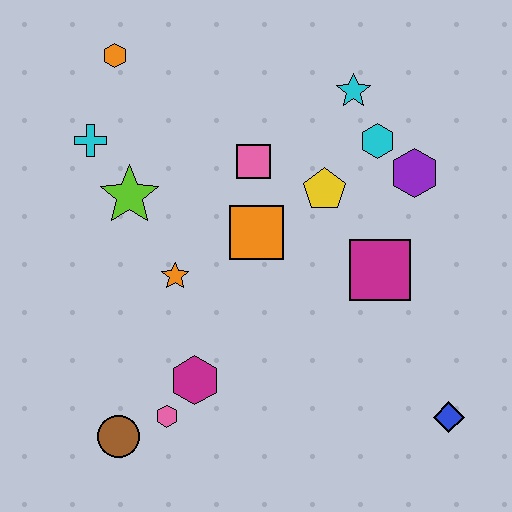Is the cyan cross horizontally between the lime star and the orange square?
No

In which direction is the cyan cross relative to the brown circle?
The cyan cross is above the brown circle.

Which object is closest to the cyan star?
The cyan hexagon is closest to the cyan star.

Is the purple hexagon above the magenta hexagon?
Yes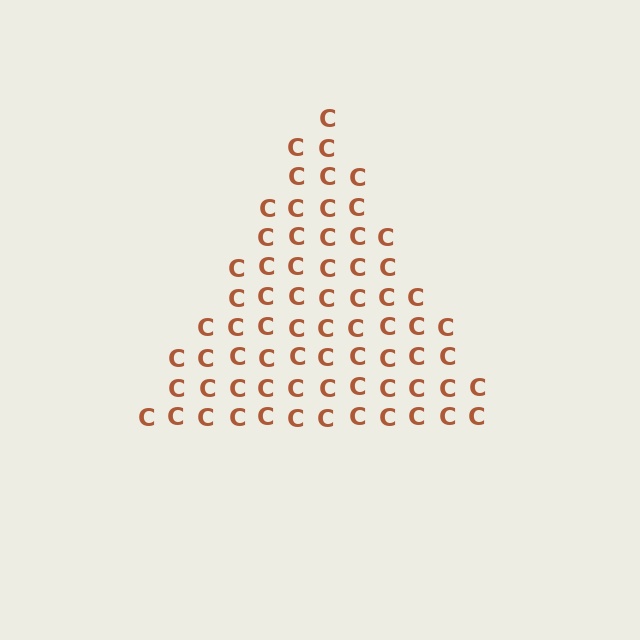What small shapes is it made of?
It is made of small letter C's.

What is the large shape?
The large shape is a triangle.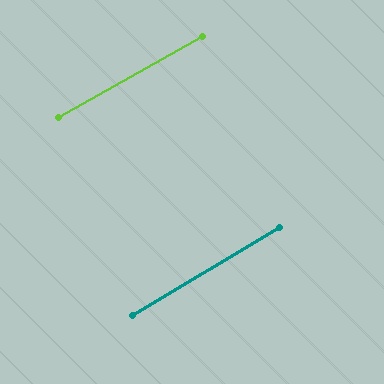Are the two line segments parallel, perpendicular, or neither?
Parallel — their directions differ by only 1.5°.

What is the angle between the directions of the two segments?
Approximately 2 degrees.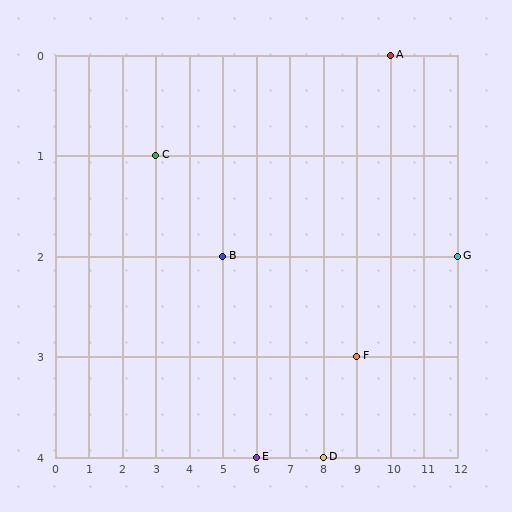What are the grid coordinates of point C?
Point C is at grid coordinates (3, 1).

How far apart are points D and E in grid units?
Points D and E are 2 columns apart.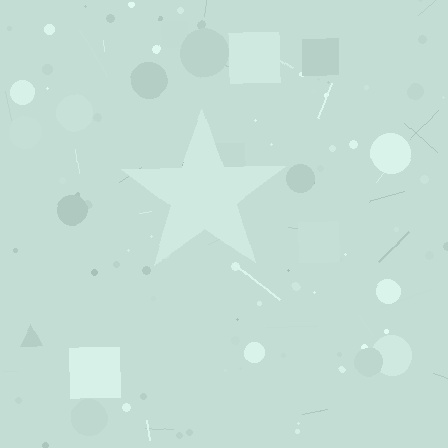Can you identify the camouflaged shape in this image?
The camouflaged shape is a star.